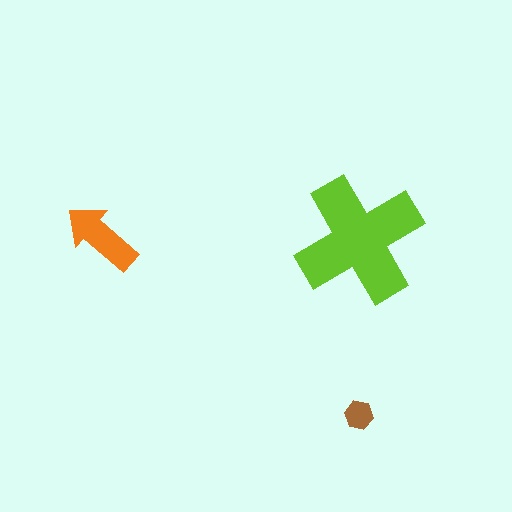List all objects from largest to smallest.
The lime cross, the orange arrow, the brown hexagon.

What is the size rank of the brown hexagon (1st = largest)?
3rd.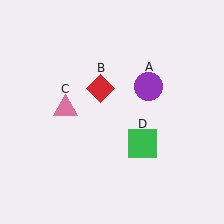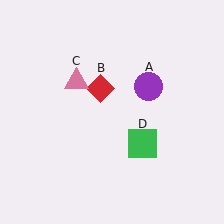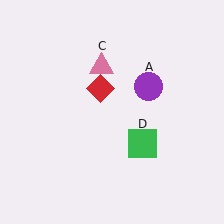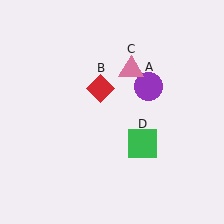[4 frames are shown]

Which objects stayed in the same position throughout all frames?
Purple circle (object A) and red diamond (object B) and green square (object D) remained stationary.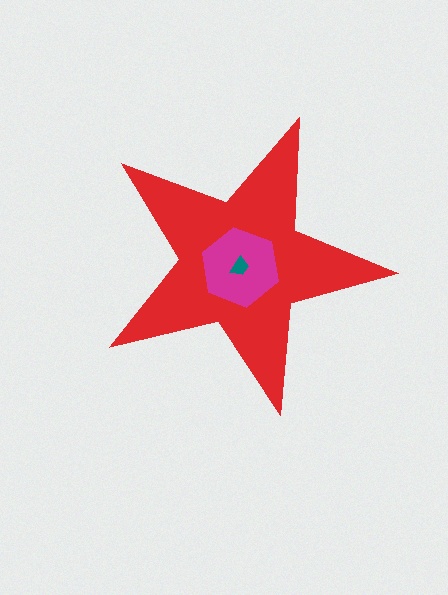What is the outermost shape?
The red star.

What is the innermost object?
The teal trapezoid.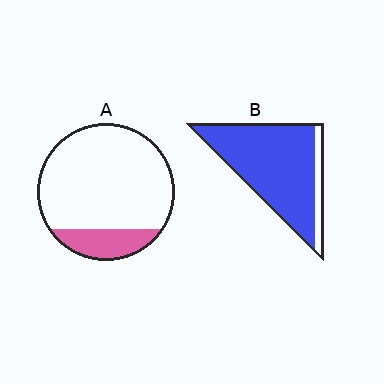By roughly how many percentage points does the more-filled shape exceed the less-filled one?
By roughly 70 percentage points (B over A).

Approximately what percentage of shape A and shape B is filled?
A is approximately 20% and B is approximately 85%.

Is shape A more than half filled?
No.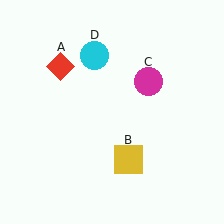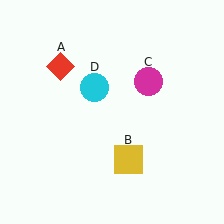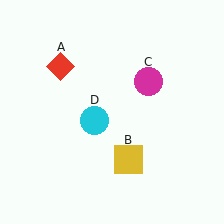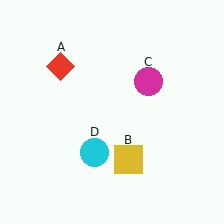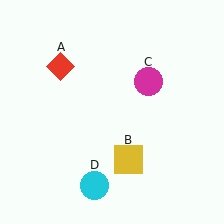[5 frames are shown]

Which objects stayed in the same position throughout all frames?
Red diamond (object A) and yellow square (object B) and magenta circle (object C) remained stationary.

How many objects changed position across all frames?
1 object changed position: cyan circle (object D).